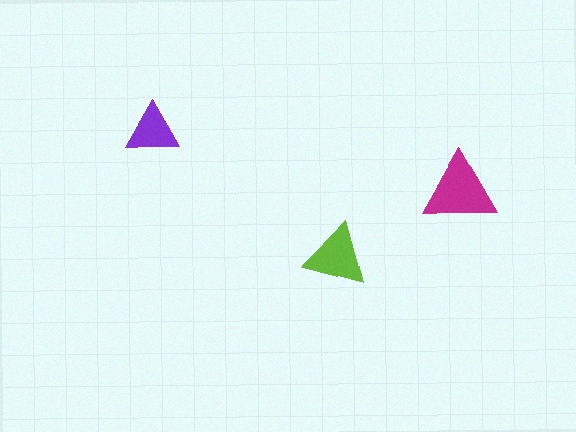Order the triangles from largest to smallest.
the magenta one, the lime one, the purple one.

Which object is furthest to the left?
The purple triangle is leftmost.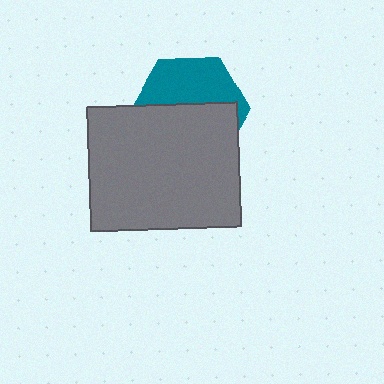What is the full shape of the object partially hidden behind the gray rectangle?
The partially hidden object is a teal hexagon.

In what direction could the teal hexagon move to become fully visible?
The teal hexagon could move up. That would shift it out from behind the gray rectangle entirely.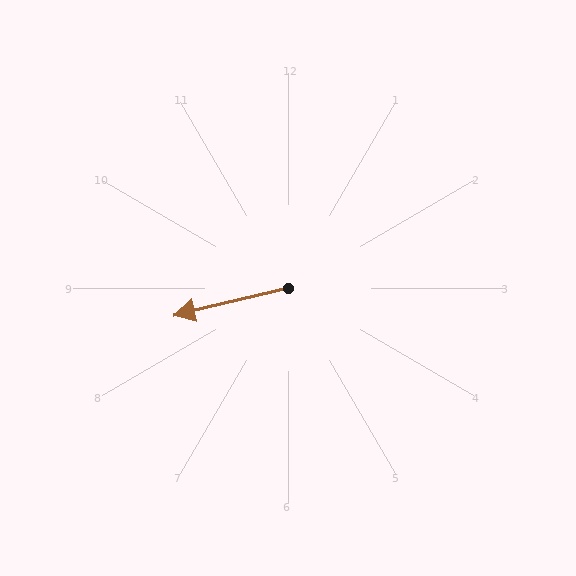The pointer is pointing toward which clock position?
Roughly 9 o'clock.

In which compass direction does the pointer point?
West.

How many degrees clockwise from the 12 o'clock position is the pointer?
Approximately 257 degrees.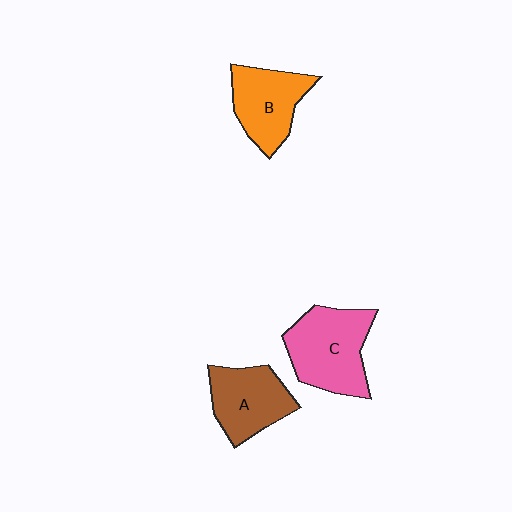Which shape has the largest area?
Shape C (pink).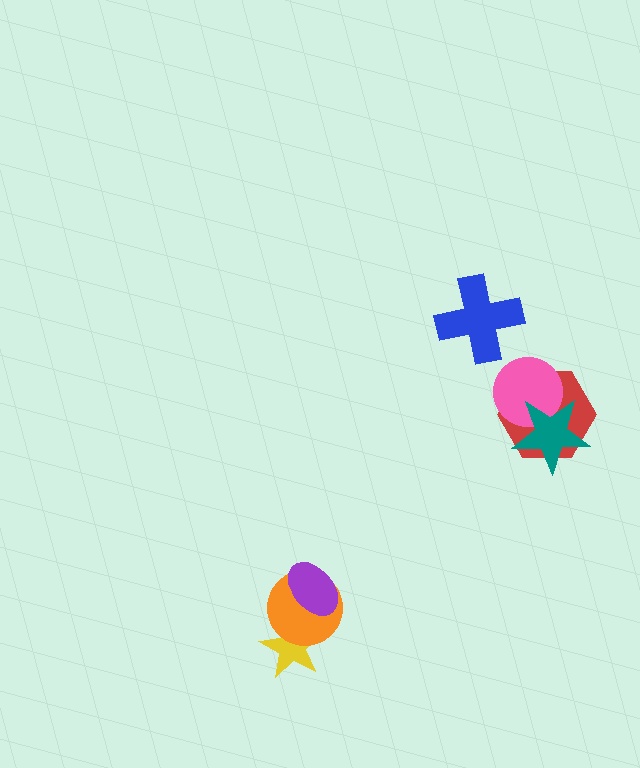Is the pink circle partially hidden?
Yes, it is partially covered by another shape.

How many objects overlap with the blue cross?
0 objects overlap with the blue cross.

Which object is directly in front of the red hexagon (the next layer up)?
The pink circle is directly in front of the red hexagon.